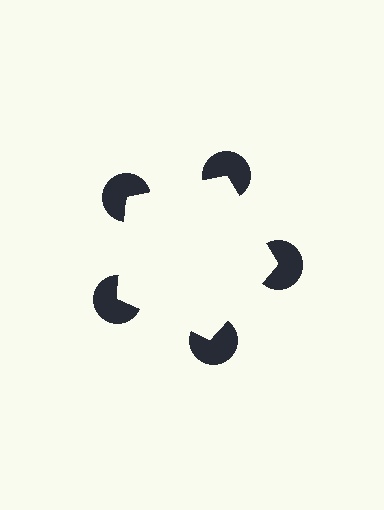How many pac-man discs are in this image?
There are 5 — one at each vertex of the illusory pentagon.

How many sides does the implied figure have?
5 sides.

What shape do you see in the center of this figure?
An illusory pentagon — its edges are inferred from the aligned wedge cuts in the pac-man discs, not physically drawn.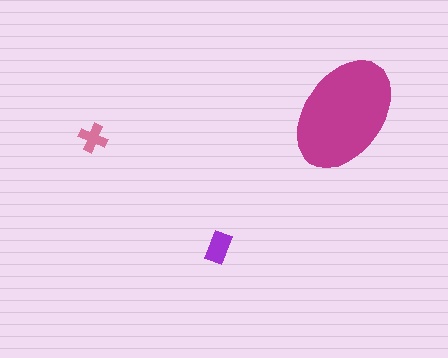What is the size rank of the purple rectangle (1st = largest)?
2nd.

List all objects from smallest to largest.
The pink cross, the purple rectangle, the magenta ellipse.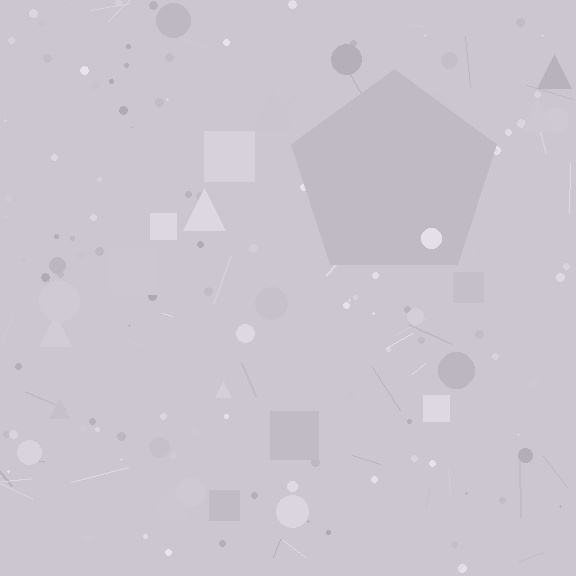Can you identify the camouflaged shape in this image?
The camouflaged shape is a pentagon.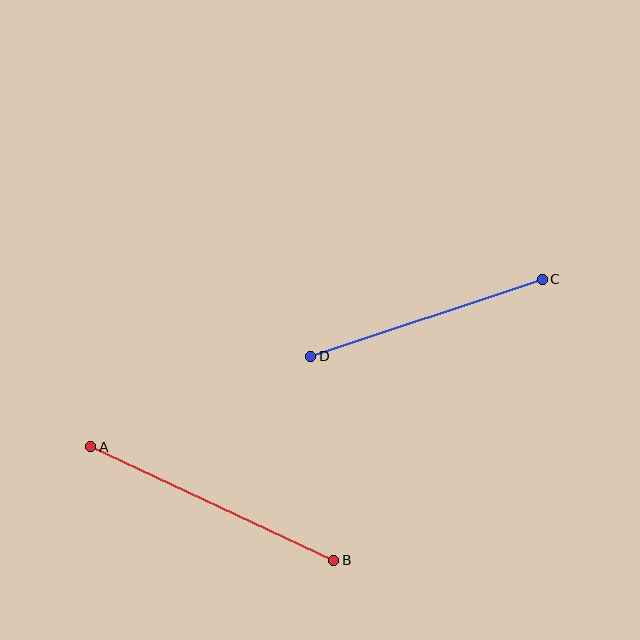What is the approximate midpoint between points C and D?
The midpoint is at approximately (427, 318) pixels.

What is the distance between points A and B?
The distance is approximately 268 pixels.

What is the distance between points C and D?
The distance is approximately 244 pixels.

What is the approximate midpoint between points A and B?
The midpoint is at approximately (212, 504) pixels.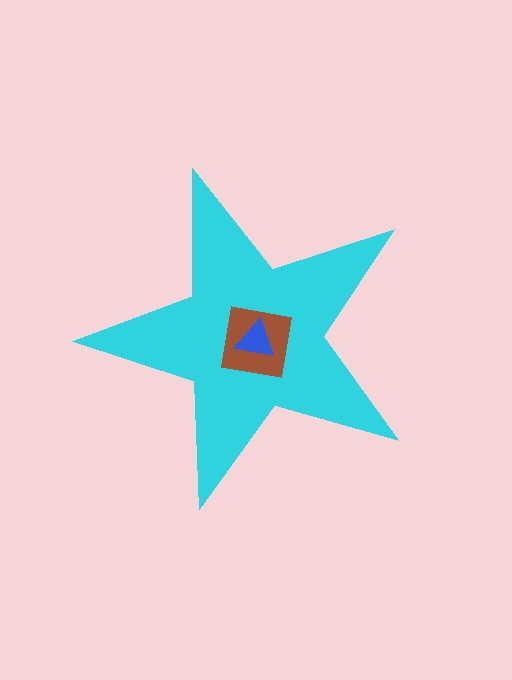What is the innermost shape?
The blue triangle.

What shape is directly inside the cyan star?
The brown square.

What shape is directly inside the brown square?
The blue triangle.